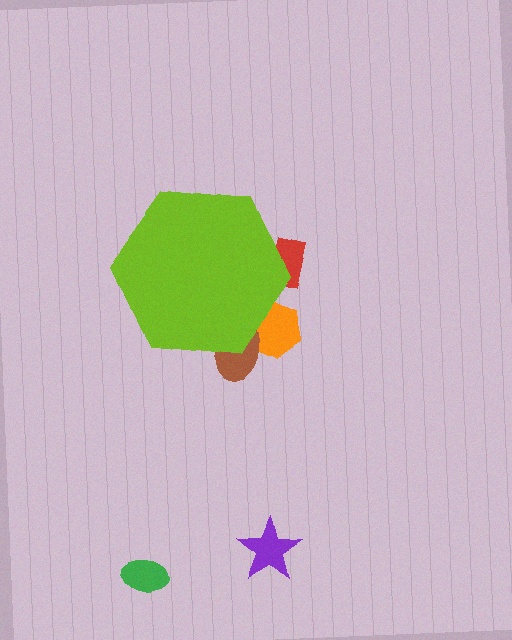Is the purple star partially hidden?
No, the purple star is fully visible.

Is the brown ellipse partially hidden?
Yes, the brown ellipse is partially hidden behind the lime hexagon.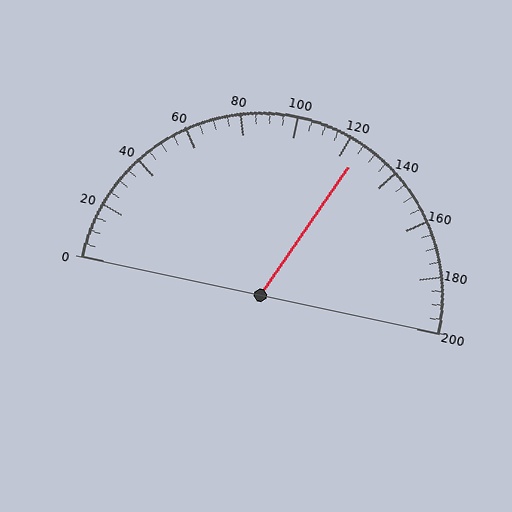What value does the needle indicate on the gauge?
The needle indicates approximately 125.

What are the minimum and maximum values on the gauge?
The gauge ranges from 0 to 200.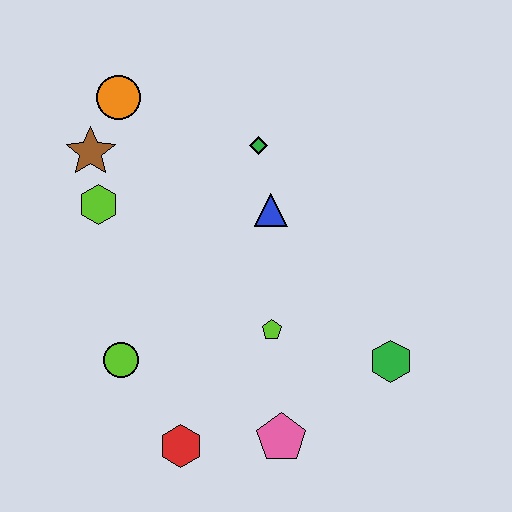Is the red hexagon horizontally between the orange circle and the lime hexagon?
No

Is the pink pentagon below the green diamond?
Yes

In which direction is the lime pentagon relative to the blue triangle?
The lime pentagon is below the blue triangle.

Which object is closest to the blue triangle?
The green diamond is closest to the blue triangle.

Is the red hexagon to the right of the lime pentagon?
No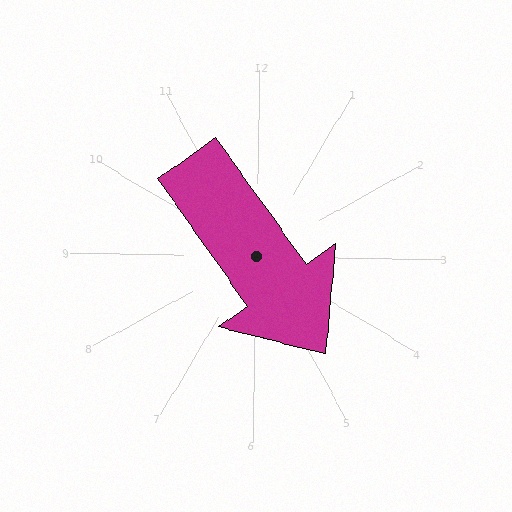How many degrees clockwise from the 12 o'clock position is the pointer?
Approximately 144 degrees.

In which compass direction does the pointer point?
Southeast.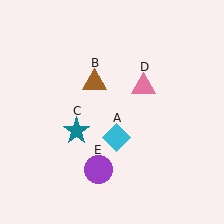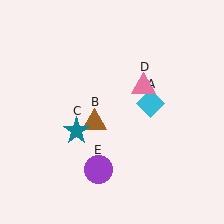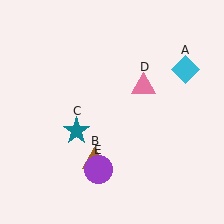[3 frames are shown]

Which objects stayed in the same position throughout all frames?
Teal star (object C) and pink triangle (object D) and purple circle (object E) remained stationary.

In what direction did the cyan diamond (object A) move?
The cyan diamond (object A) moved up and to the right.